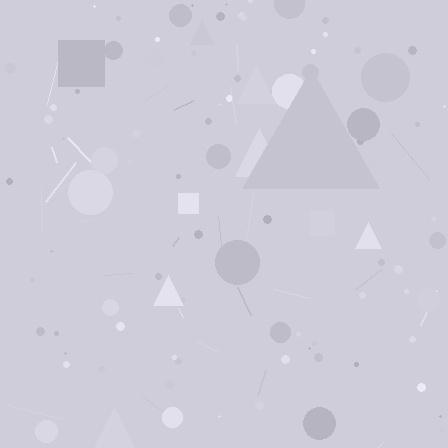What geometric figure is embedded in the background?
A triangle is embedded in the background.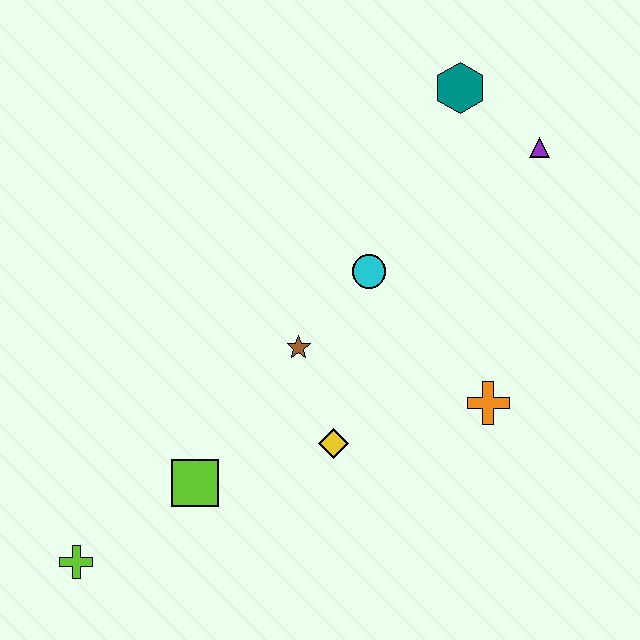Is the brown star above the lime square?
Yes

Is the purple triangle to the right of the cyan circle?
Yes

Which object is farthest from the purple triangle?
The lime cross is farthest from the purple triangle.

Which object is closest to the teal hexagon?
The purple triangle is closest to the teal hexagon.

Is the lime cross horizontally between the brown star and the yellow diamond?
No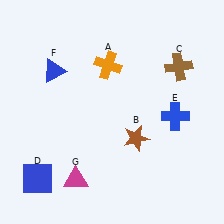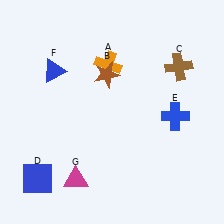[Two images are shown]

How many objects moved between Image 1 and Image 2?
1 object moved between the two images.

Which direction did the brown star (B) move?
The brown star (B) moved up.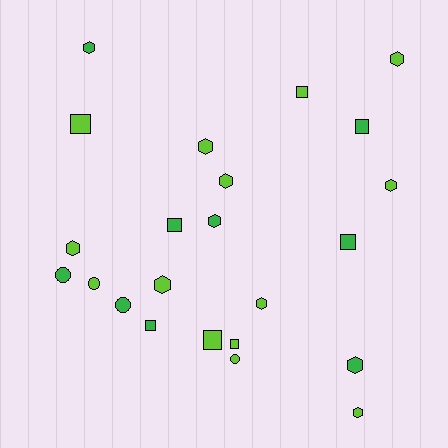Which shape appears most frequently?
Hexagon, with 11 objects.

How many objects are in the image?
There are 23 objects.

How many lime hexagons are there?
There are 8 lime hexagons.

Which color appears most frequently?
Lime, with 14 objects.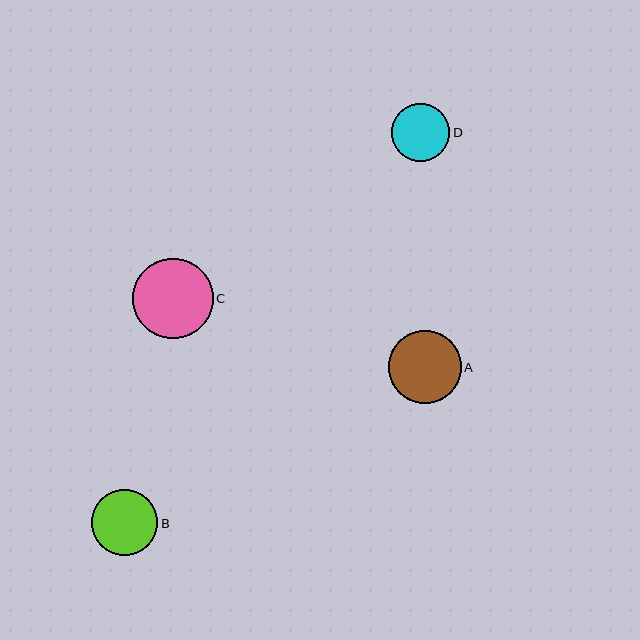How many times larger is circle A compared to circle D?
Circle A is approximately 1.3 times the size of circle D.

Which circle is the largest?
Circle C is the largest with a size of approximately 81 pixels.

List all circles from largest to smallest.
From largest to smallest: C, A, B, D.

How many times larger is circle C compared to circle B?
Circle C is approximately 1.2 times the size of circle B.